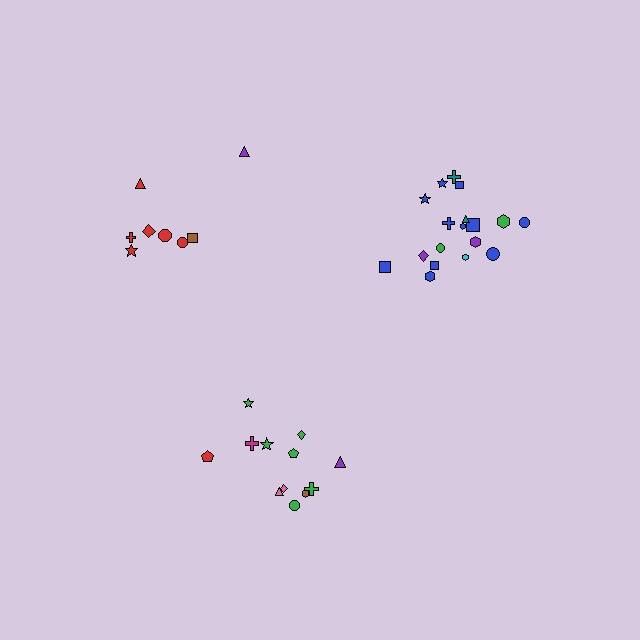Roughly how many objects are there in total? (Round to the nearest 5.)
Roughly 40 objects in total.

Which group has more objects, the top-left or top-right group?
The top-right group.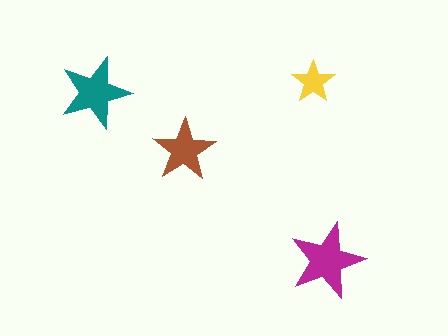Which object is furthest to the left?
The teal star is leftmost.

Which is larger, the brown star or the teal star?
The teal one.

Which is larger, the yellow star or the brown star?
The brown one.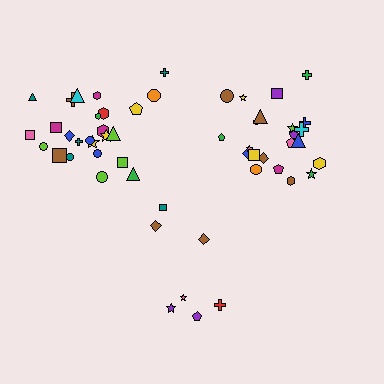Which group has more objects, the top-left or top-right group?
The top-left group.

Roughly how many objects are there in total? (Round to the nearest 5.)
Roughly 55 objects in total.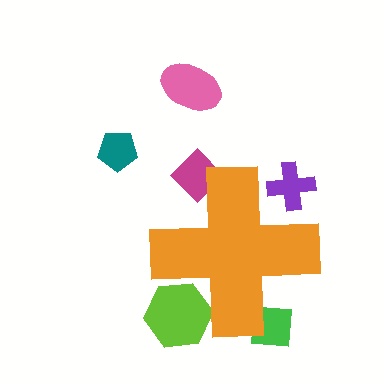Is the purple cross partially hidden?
Yes, the purple cross is partially hidden behind the orange cross.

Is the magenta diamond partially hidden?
Yes, the magenta diamond is partially hidden behind the orange cross.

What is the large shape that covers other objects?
An orange cross.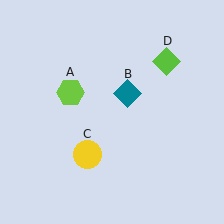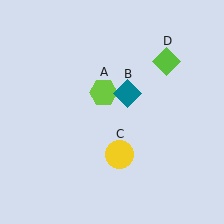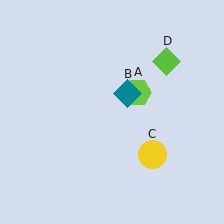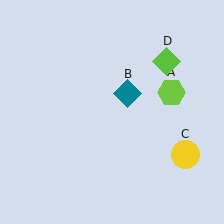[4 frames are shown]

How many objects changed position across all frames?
2 objects changed position: lime hexagon (object A), yellow circle (object C).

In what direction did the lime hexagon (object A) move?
The lime hexagon (object A) moved right.